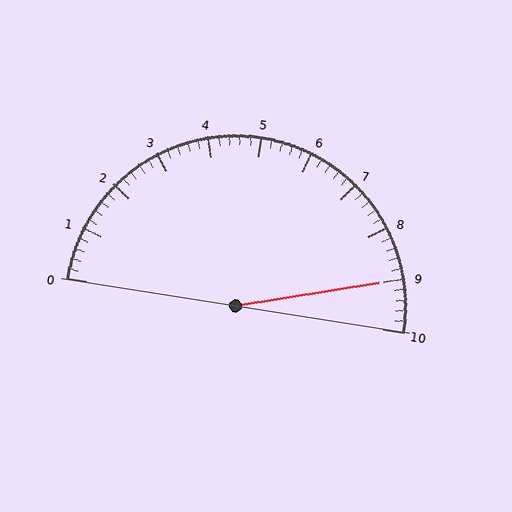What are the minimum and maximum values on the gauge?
The gauge ranges from 0 to 10.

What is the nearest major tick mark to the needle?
The nearest major tick mark is 9.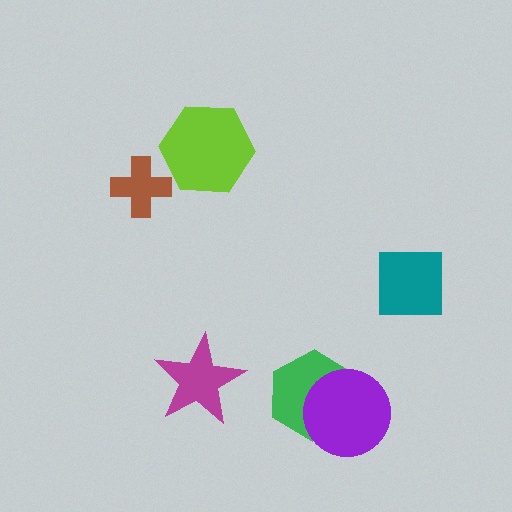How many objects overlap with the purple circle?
1 object overlaps with the purple circle.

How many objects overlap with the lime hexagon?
0 objects overlap with the lime hexagon.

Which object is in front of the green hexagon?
The purple circle is in front of the green hexagon.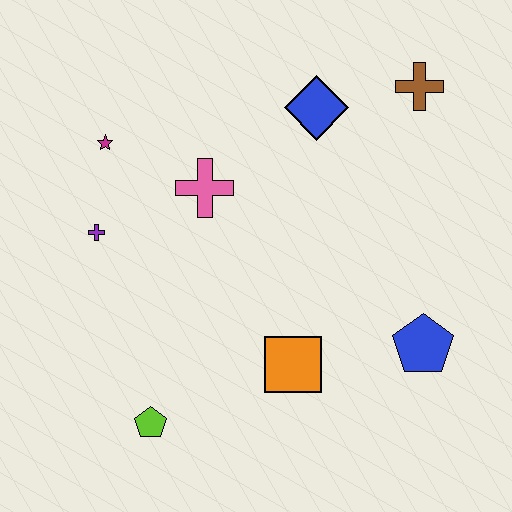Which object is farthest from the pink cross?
The blue pentagon is farthest from the pink cross.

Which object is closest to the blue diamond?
The brown cross is closest to the blue diamond.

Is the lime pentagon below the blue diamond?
Yes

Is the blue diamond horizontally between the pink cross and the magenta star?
No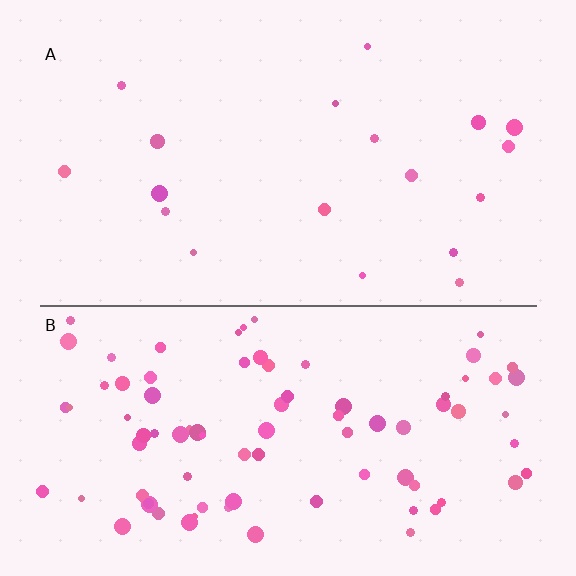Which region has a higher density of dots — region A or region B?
B (the bottom).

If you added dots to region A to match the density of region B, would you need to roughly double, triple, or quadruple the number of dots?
Approximately quadruple.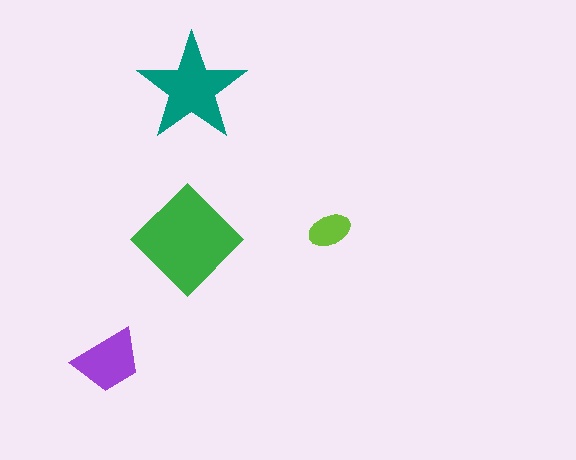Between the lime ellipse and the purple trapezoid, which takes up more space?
The purple trapezoid.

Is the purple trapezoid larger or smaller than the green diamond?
Smaller.